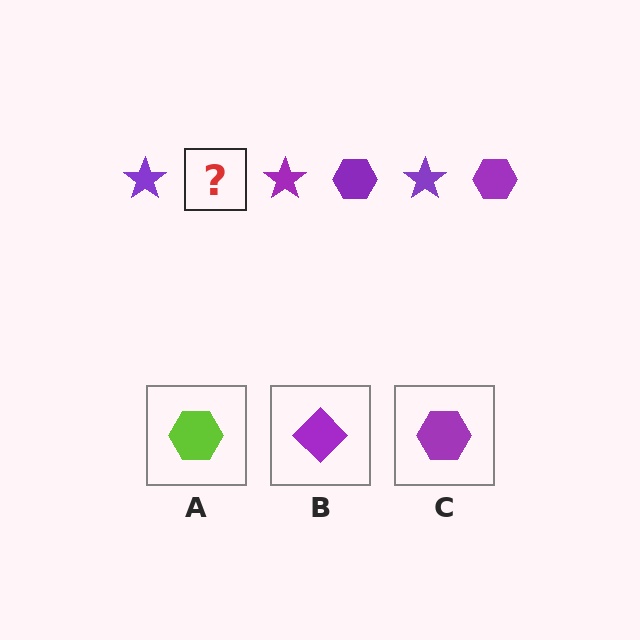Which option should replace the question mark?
Option C.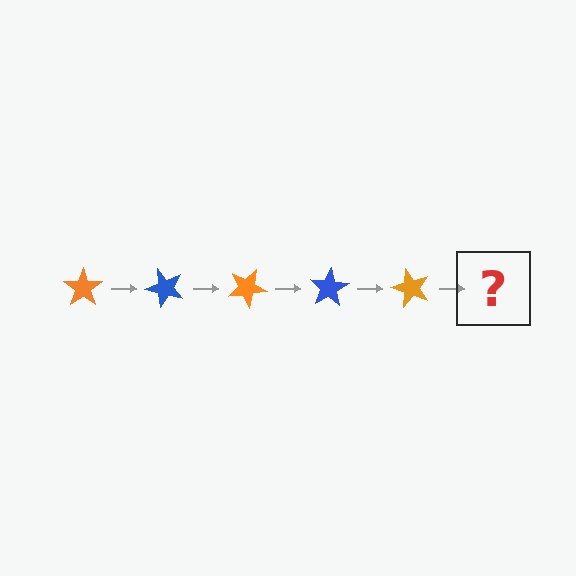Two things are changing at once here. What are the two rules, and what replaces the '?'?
The two rules are that it rotates 50 degrees each step and the color cycles through orange and blue. The '?' should be a blue star, rotated 250 degrees from the start.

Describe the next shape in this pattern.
It should be a blue star, rotated 250 degrees from the start.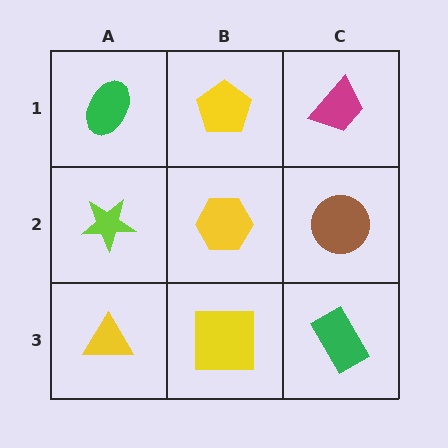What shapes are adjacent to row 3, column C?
A brown circle (row 2, column C), a yellow square (row 3, column B).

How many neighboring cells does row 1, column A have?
2.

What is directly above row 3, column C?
A brown circle.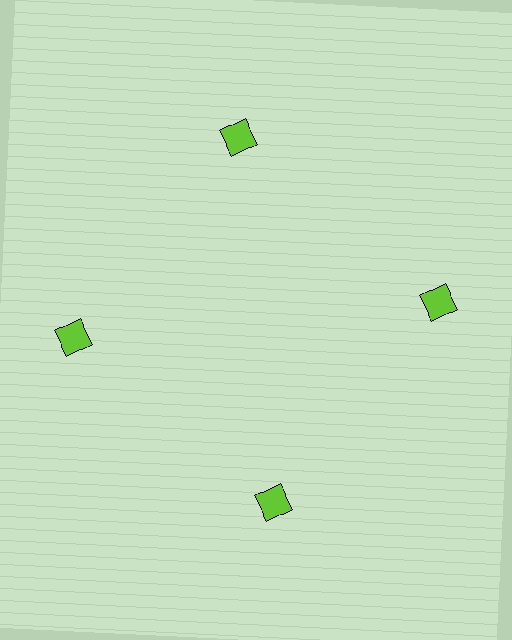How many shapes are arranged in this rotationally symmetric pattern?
There are 4 shapes, arranged in 4 groups of 1.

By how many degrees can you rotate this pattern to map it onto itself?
The pattern maps onto itself every 90 degrees of rotation.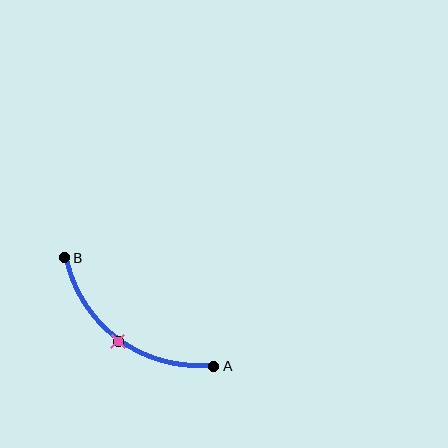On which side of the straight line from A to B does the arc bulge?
The arc bulges below and to the left of the straight line connecting A and B.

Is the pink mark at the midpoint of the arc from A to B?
Yes. The pink mark lies on the arc at equal arc-length from both A and B — it is the arc midpoint.